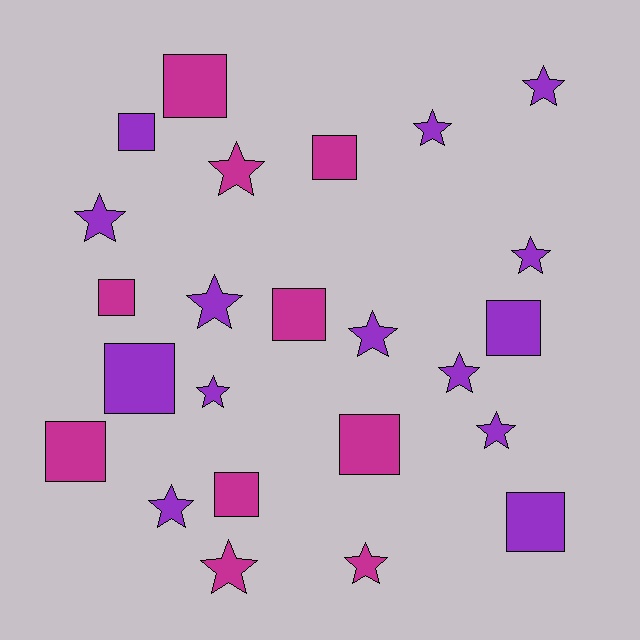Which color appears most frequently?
Purple, with 14 objects.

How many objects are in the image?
There are 24 objects.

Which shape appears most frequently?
Star, with 13 objects.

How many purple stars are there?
There are 10 purple stars.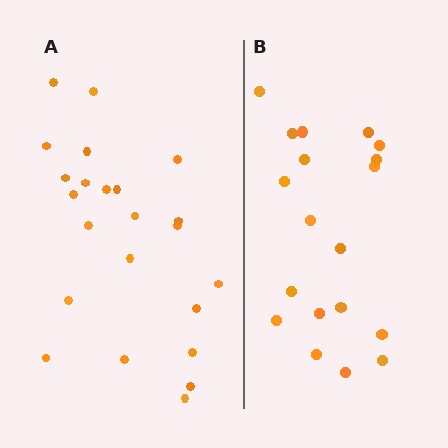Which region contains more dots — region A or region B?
Region A (the left region) has more dots.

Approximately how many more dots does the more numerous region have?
Region A has about 4 more dots than region B.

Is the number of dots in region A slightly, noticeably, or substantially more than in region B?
Region A has only slightly more — the two regions are fairly close. The ratio is roughly 1.2 to 1.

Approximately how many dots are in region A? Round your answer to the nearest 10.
About 20 dots. (The exact count is 23, which rounds to 20.)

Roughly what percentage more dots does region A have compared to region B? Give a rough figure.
About 20% more.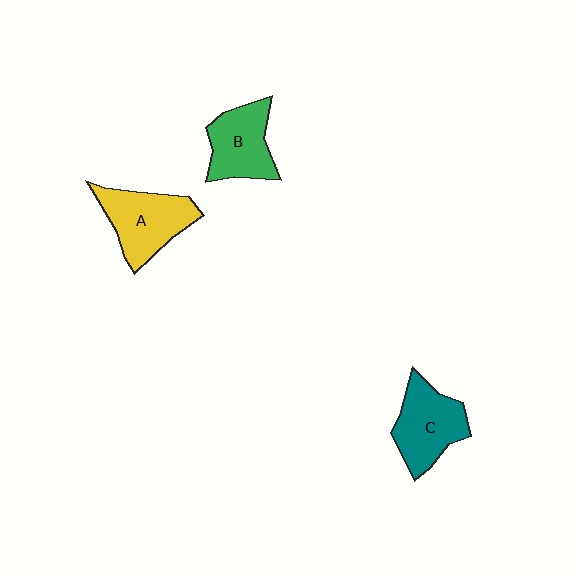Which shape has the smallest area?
Shape B (green).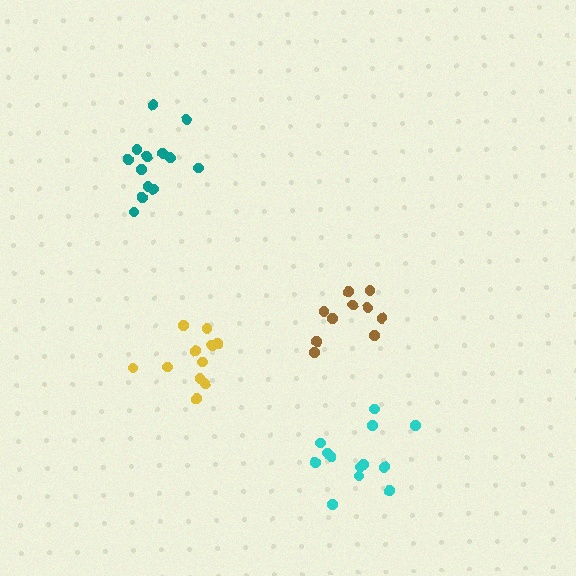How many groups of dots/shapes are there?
There are 4 groups.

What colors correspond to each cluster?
The clusters are colored: teal, brown, cyan, yellow.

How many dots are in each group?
Group 1: 13 dots, Group 2: 10 dots, Group 3: 13 dots, Group 4: 11 dots (47 total).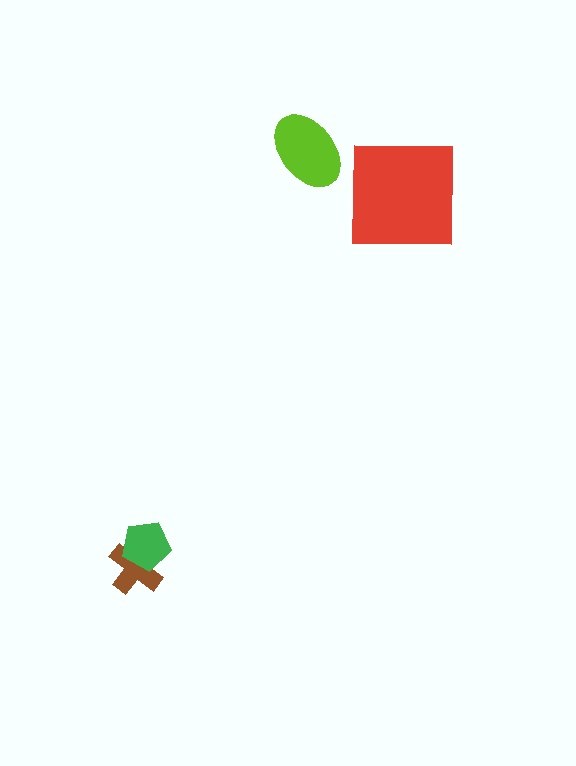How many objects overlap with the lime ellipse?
0 objects overlap with the lime ellipse.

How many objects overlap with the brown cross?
1 object overlaps with the brown cross.